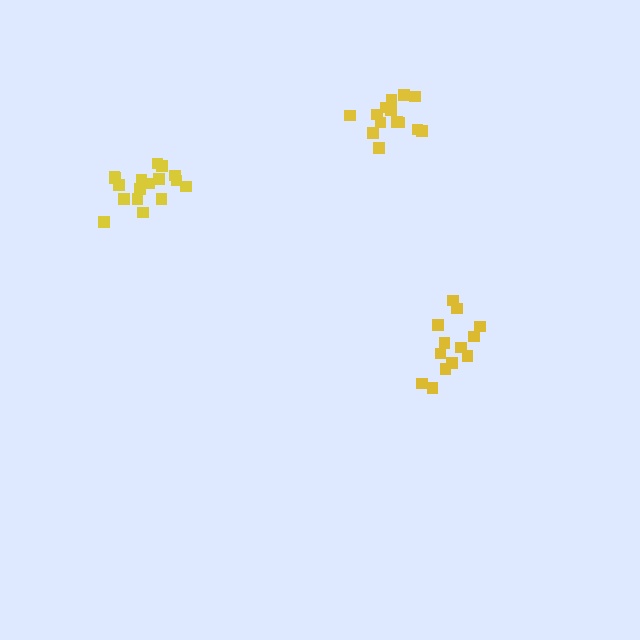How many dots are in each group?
Group 1: 17 dots, Group 2: 13 dots, Group 3: 14 dots (44 total).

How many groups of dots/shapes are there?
There are 3 groups.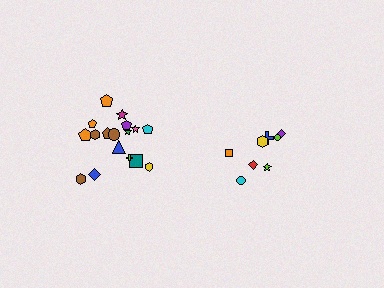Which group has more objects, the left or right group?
The left group.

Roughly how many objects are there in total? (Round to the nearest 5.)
Roughly 25 objects in total.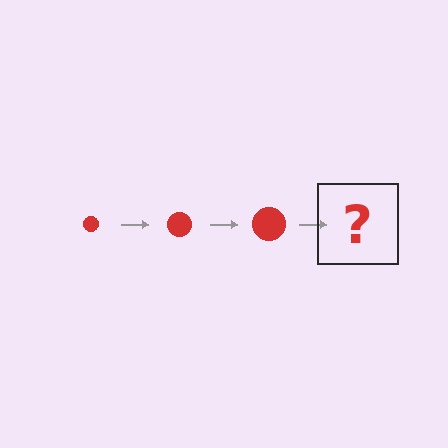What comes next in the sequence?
The next element should be a red circle, larger than the previous one.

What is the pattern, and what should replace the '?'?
The pattern is that the circle gets progressively larger each step. The '?' should be a red circle, larger than the previous one.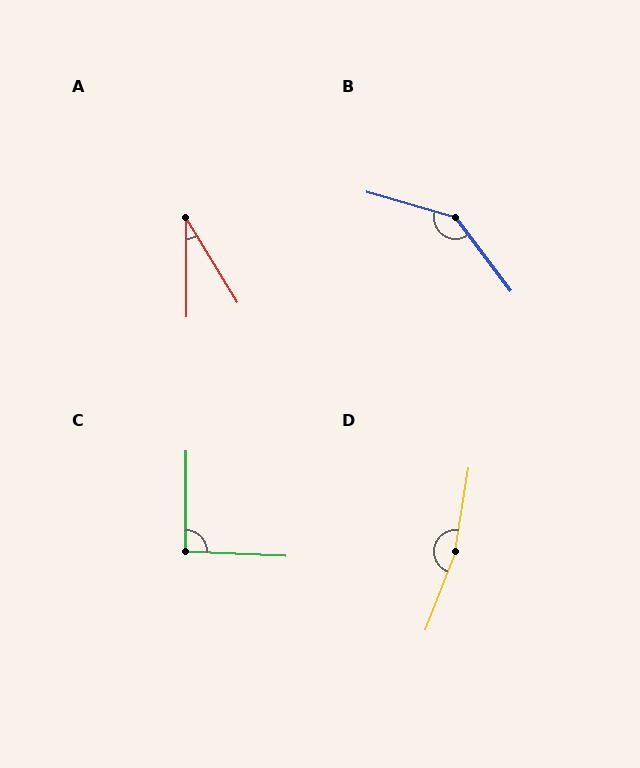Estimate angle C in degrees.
Approximately 93 degrees.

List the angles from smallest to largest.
A (31°), C (93°), B (144°), D (168°).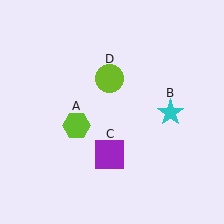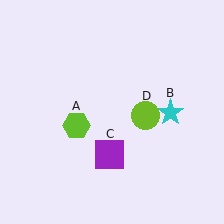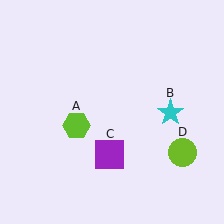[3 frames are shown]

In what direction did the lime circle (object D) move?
The lime circle (object D) moved down and to the right.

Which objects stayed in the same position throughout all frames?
Lime hexagon (object A) and cyan star (object B) and purple square (object C) remained stationary.